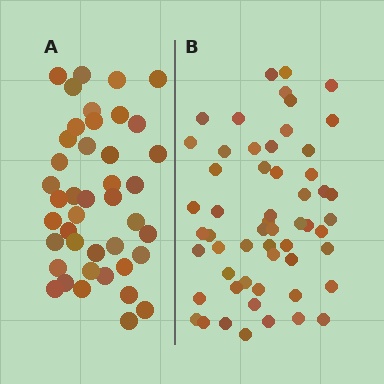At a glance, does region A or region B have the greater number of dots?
Region B (the right region) has more dots.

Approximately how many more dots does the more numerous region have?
Region B has approximately 15 more dots than region A.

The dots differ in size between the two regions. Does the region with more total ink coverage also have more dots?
No. Region A has more total ink coverage because its dots are larger, but region B actually contains more individual dots. Total area can be misleading — the number of items is what matters here.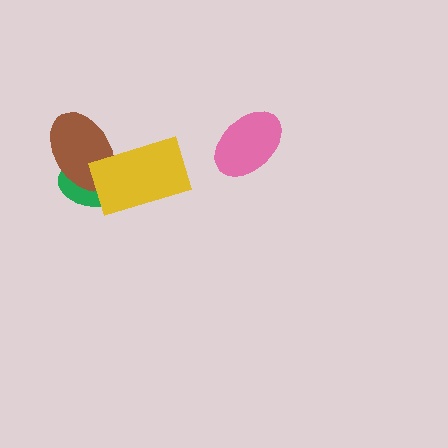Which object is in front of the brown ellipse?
The yellow rectangle is in front of the brown ellipse.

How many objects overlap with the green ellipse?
2 objects overlap with the green ellipse.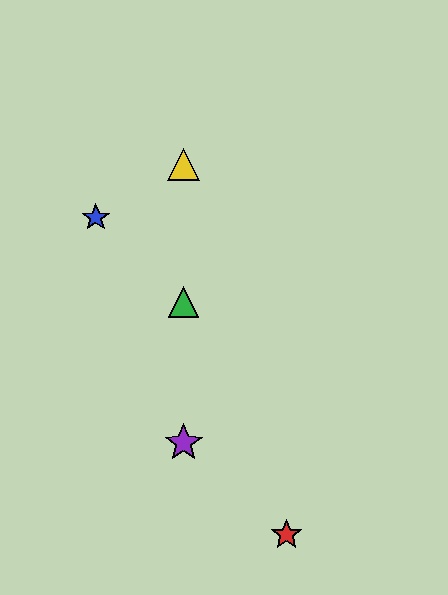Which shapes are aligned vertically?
The green triangle, the yellow triangle, the purple star are aligned vertically.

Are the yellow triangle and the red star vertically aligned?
No, the yellow triangle is at x≈184 and the red star is at x≈287.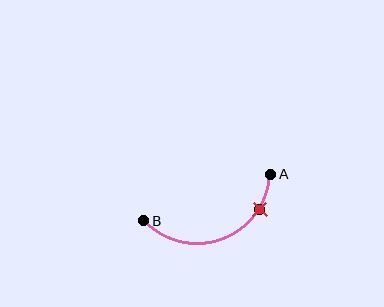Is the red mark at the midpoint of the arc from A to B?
No. The red mark lies on the arc but is closer to endpoint A. The arc midpoint would be at the point on the curve equidistant along the arc from both A and B.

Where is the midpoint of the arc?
The arc midpoint is the point on the curve farthest from the straight line joining A and B. It sits below that line.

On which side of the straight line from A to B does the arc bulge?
The arc bulges below the straight line connecting A and B.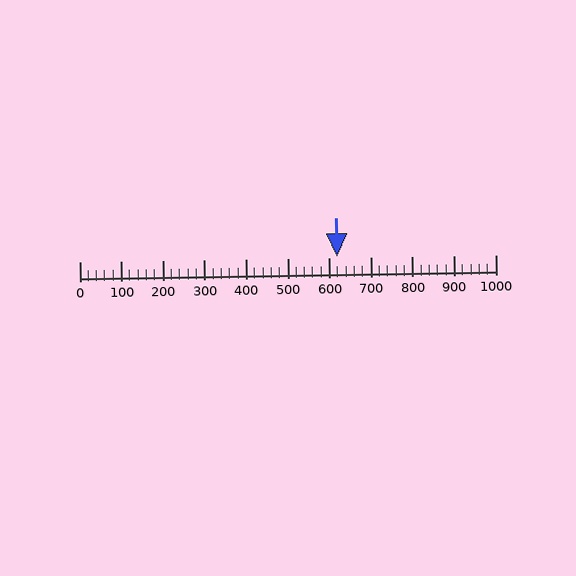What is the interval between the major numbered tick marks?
The major tick marks are spaced 100 units apart.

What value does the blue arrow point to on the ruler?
The blue arrow points to approximately 620.